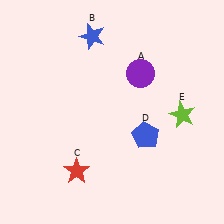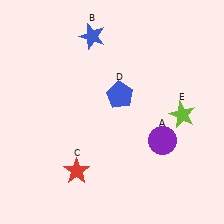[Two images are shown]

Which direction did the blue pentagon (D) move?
The blue pentagon (D) moved up.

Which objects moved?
The objects that moved are: the purple circle (A), the blue pentagon (D).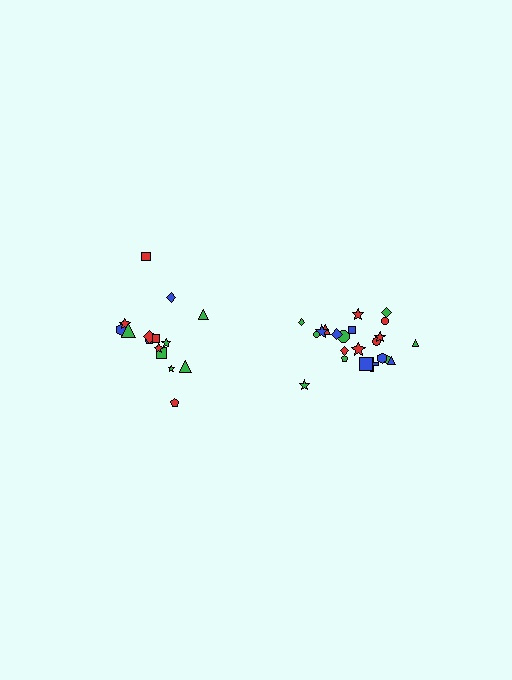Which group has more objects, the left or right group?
The right group.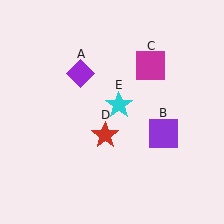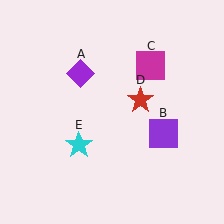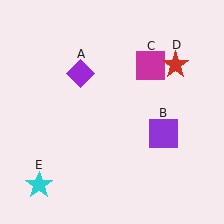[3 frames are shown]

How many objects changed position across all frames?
2 objects changed position: red star (object D), cyan star (object E).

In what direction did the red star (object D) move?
The red star (object D) moved up and to the right.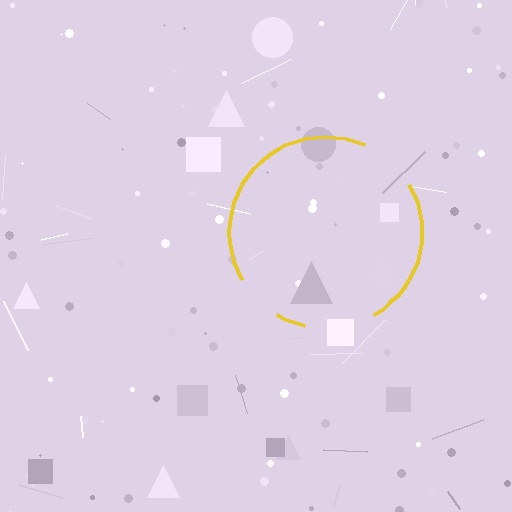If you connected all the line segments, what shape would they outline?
They would outline a circle.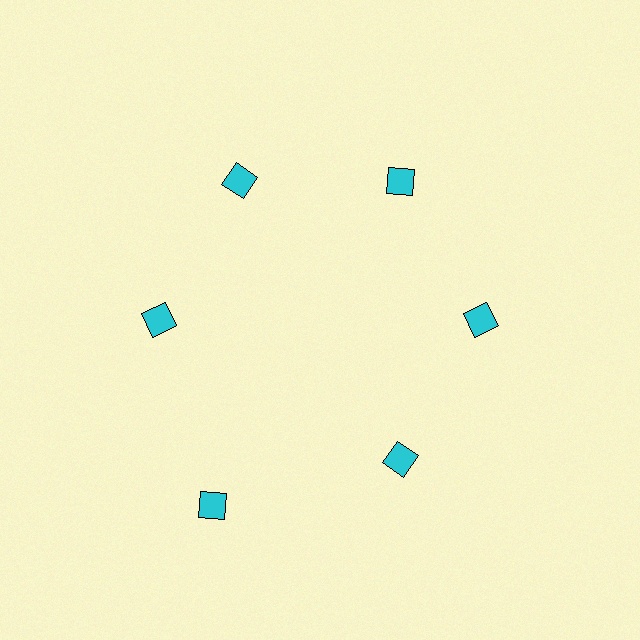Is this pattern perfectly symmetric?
No. The 6 cyan diamonds are arranged in a ring, but one element near the 7 o'clock position is pushed outward from the center, breaking the 6-fold rotational symmetry.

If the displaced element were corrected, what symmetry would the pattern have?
It would have 6-fold rotational symmetry — the pattern would map onto itself every 60 degrees.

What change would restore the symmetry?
The symmetry would be restored by moving it inward, back onto the ring so that all 6 diamonds sit at equal angles and equal distance from the center.